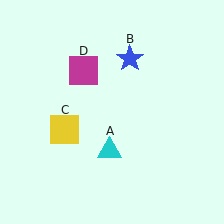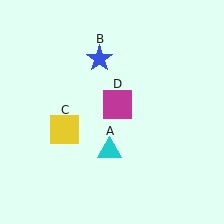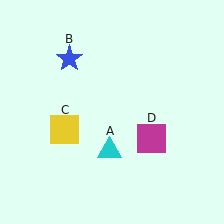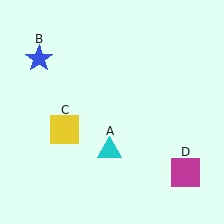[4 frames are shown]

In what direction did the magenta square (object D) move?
The magenta square (object D) moved down and to the right.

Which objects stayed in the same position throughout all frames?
Cyan triangle (object A) and yellow square (object C) remained stationary.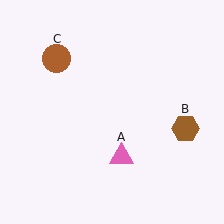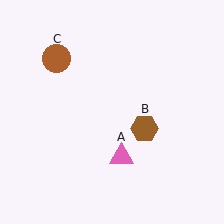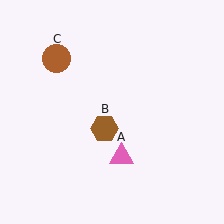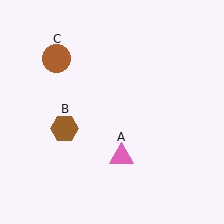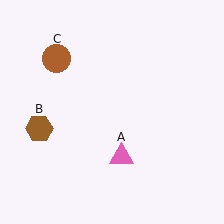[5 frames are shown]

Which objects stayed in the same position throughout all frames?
Pink triangle (object A) and brown circle (object C) remained stationary.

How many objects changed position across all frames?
1 object changed position: brown hexagon (object B).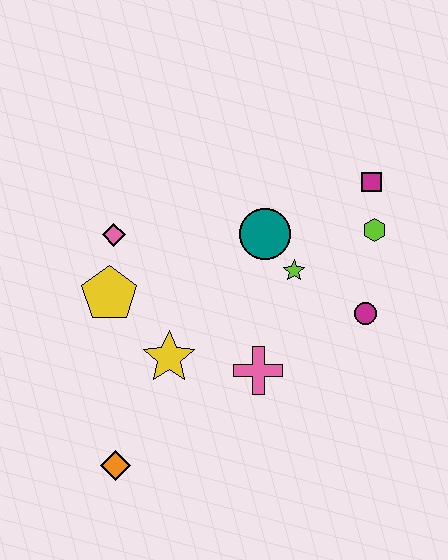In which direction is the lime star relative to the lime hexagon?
The lime star is to the left of the lime hexagon.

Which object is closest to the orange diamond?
The yellow star is closest to the orange diamond.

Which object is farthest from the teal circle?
The orange diamond is farthest from the teal circle.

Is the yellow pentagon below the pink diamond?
Yes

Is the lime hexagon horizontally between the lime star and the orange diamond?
No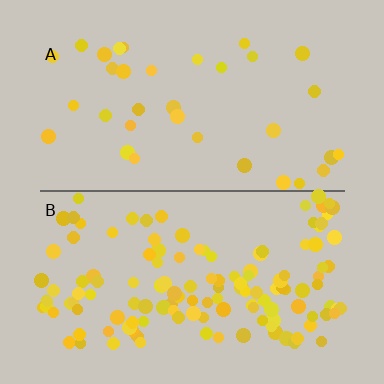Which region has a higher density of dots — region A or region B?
B (the bottom).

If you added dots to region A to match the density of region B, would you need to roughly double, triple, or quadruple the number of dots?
Approximately quadruple.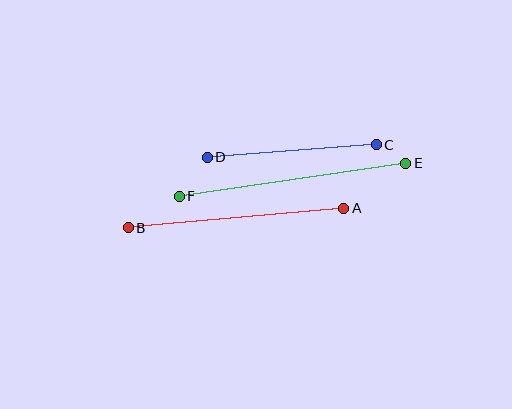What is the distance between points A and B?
The distance is approximately 216 pixels.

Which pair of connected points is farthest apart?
Points E and F are farthest apart.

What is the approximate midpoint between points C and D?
The midpoint is at approximately (292, 151) pixels.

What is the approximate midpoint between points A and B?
The midpoint is at approximately (236, 218) pixels.